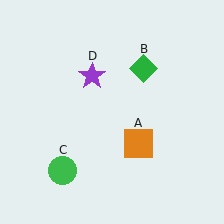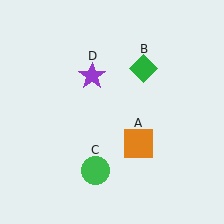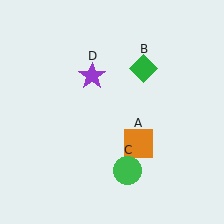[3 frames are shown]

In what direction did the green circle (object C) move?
The green circle (object C) moved right.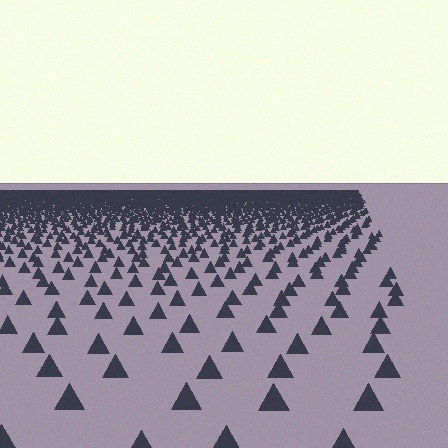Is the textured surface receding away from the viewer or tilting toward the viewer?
The surface is receding away from the viewer. Texture elements get smaller and denser toward the top.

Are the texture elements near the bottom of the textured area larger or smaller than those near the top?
Larger. Near the bottom, elements are closer to the viewer and appear at a bigger on-screen size.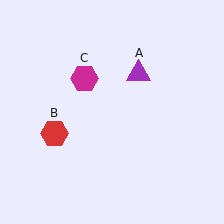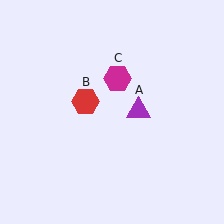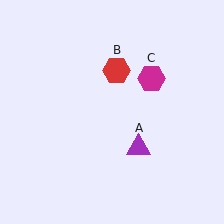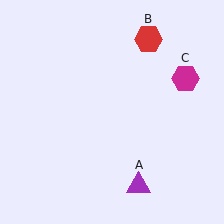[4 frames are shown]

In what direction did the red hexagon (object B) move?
The red hexagon (object B) moved up and to the right.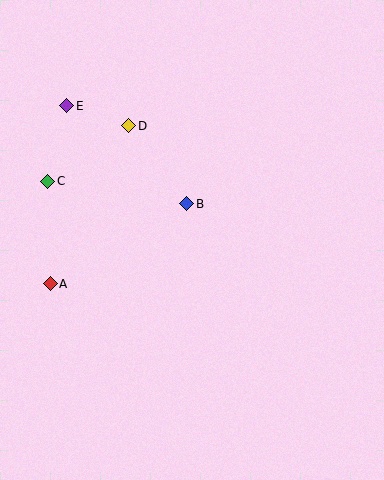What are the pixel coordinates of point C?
Point C is at (48, 181).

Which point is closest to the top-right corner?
Point B is closest to the top-right corner.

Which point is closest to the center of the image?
Point B at (187, 204) is closest to the center.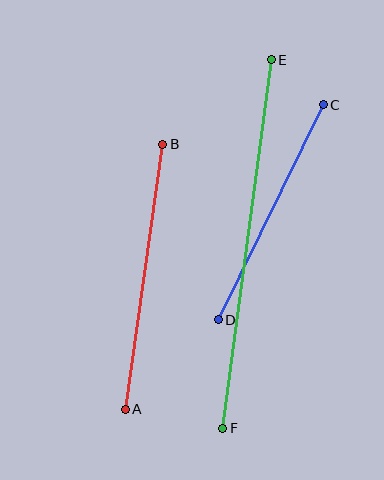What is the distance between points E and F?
The distance is approximately 372 pixels.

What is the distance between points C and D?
The distance is approximately 239 pixels.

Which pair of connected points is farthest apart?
Points E and F are farthest apart.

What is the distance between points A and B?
The distance is approximately 267 pixels.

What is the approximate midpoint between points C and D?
The midpoint is at approximately (271, 212) pixels.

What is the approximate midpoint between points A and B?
The midpoint is at approximately (144, 277) pixels.